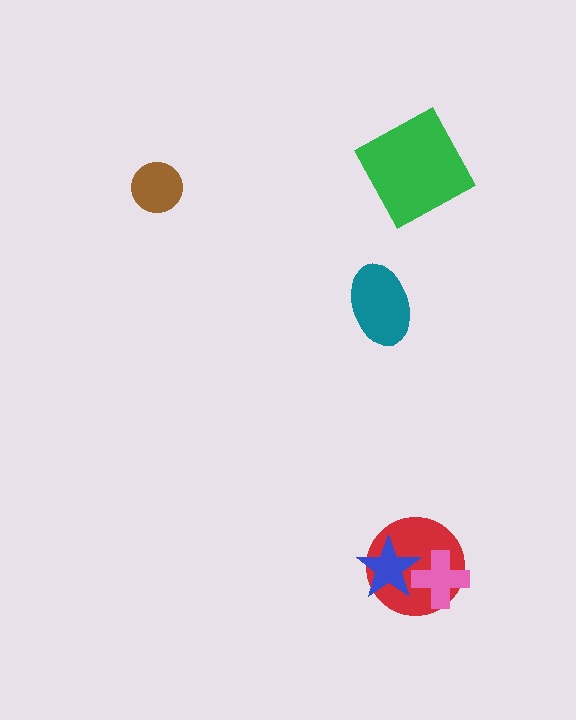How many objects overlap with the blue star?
2 objects overlap with the blue star.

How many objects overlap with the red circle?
2 objects overlap with the red circle.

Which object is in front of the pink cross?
The blue star is in front of the pink cross.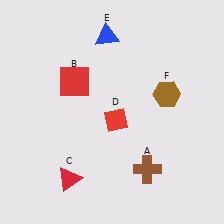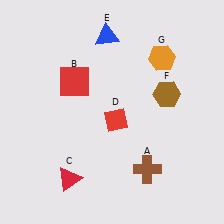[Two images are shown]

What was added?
An orange hexagon (G) was added in Image 2.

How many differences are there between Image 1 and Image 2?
There is 1 difference between the two images.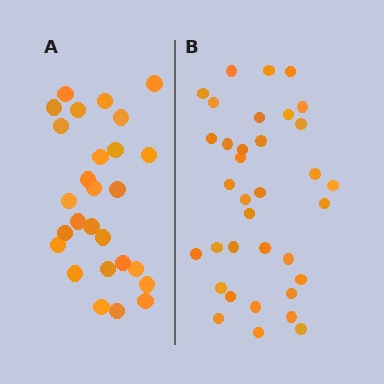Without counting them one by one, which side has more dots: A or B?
Region B (the right region) has more dots.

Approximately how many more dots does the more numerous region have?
Region B has roughly 8 or so more dots than region A.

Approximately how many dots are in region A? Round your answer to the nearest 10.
About 30 dots. (The exact count is 27, which rounds to 30.)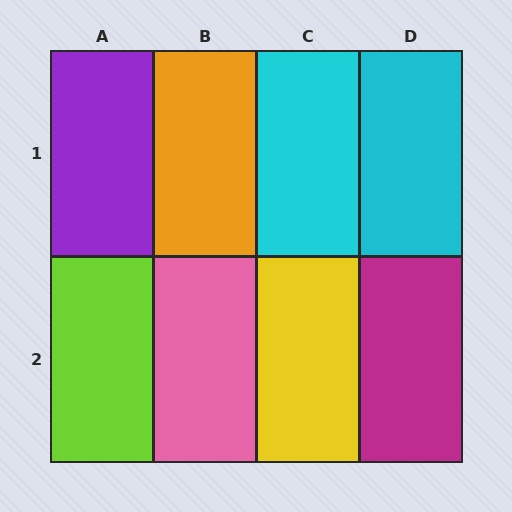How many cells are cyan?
2 cells are cyan.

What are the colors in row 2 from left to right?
Lime, pink, yellow, magenta.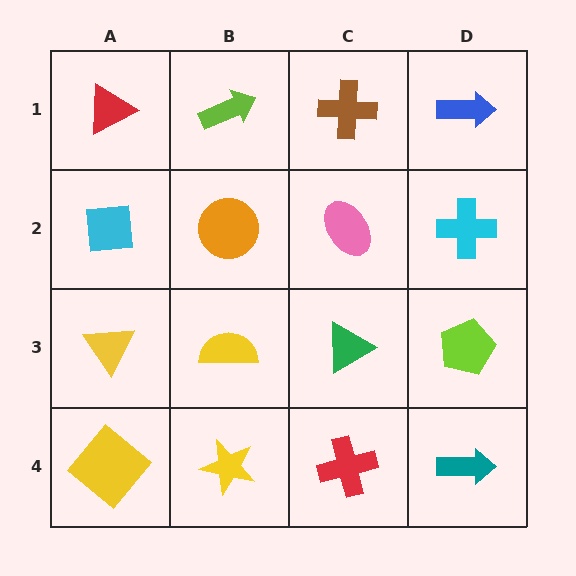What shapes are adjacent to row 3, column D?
A cyan cross (row 2, column D), a teal arrow (row 4, column D), a green triangle (row 3, column C).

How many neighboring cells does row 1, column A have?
2.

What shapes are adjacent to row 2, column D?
A blue arrow (row 1, column D), a lime pentagon (row 3, column D), a pink ellipse (row 2, column C).